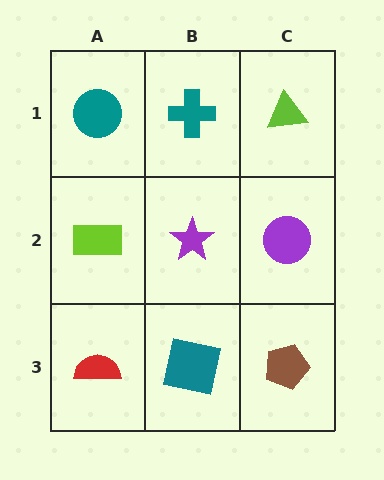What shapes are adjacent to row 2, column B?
A teal cross (row 1, column B), a teal square (row 3, column B), a lime rectangle (row 2, column A), a purple circle (row 2, column C).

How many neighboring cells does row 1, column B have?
3.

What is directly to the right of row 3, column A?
A teal square.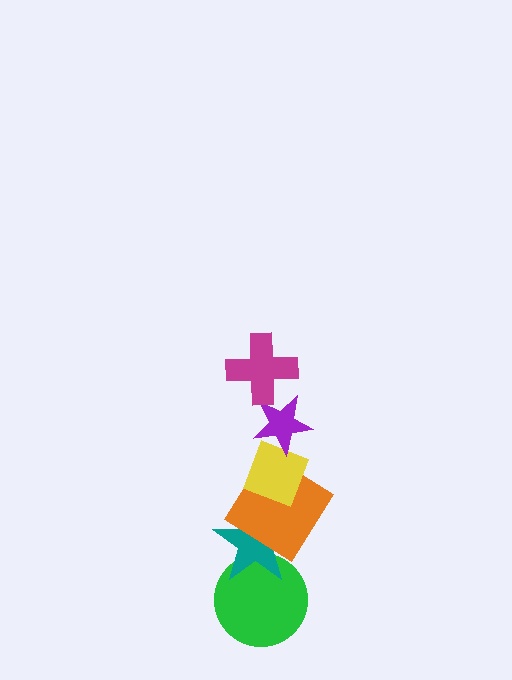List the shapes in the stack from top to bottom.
From top to bottom: the magenta cross, the purple star, the yellow diamond, the orange diamond, the teal star, the green circle.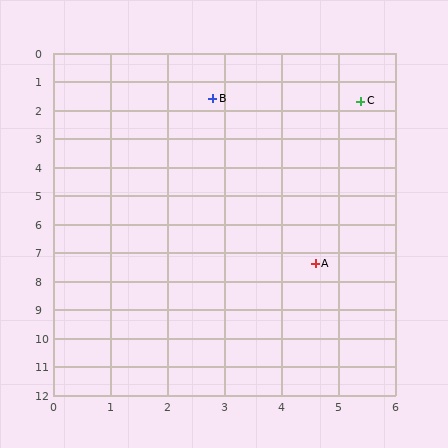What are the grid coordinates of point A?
Point A is at approximately (4.6, 7.4).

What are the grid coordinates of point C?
Point C is at approximately (5.4, 1.7).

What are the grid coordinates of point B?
Point B is at approximately (2.8, 1.6).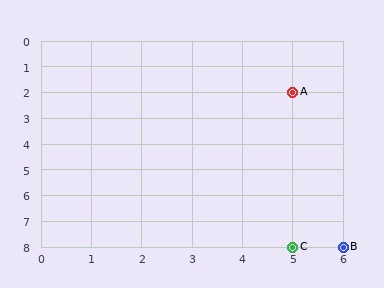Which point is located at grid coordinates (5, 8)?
Point C is at (5, 8).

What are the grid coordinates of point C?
Point C is at grid coordinates (5, 8).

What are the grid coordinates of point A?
Point A is at grid coordinates (5, 2).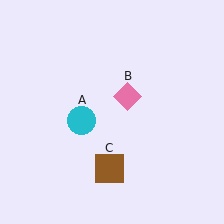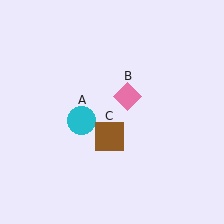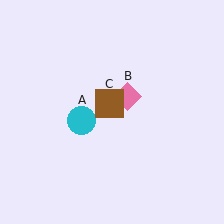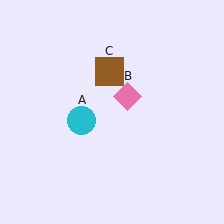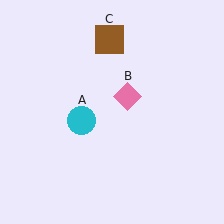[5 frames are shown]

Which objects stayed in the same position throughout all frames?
Cyan circle (object A) and pink diamond (object B) remained stationary.